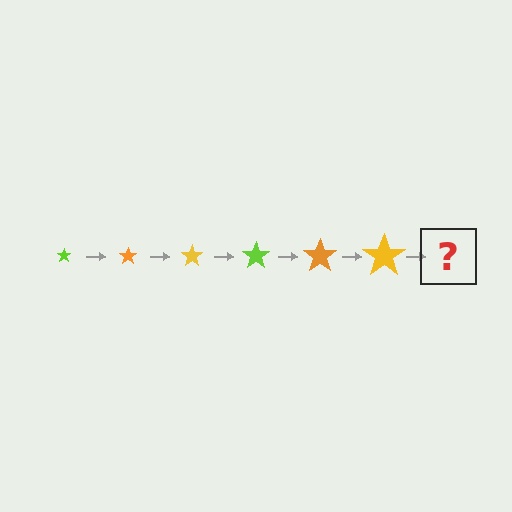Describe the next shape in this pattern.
It should be a lime star, larger than the previous one.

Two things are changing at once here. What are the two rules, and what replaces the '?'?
The two rules are that the star grows larger each step and the color cycles through lime, orange, and yellow. The '?' should be a lime star, larger than the previous one.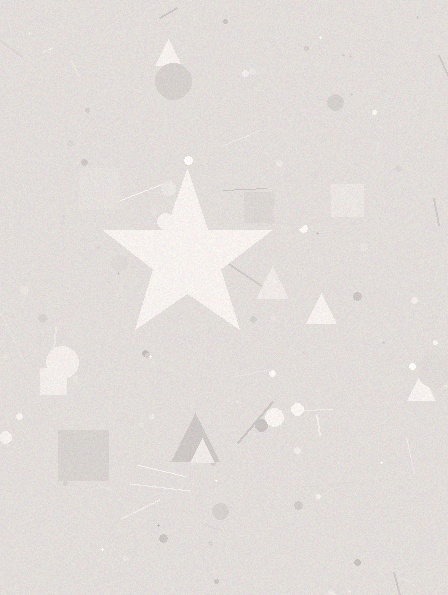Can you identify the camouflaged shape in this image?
The camouflaged shape is a star.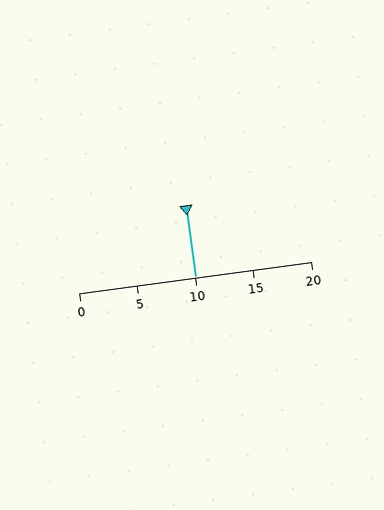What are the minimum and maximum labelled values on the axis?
The axis runs from 0 to 20.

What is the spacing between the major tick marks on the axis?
The major ticks are spaced 5 apart.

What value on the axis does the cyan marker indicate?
The marker indicates approximately 10.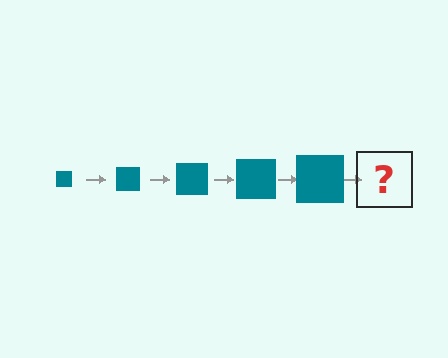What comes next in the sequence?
The next element should be a teal square, larger than the previous one.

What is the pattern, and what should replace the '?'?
The pattern is that the square gets progressively larger each step. The '?' should be a teal square, larger than the previous one.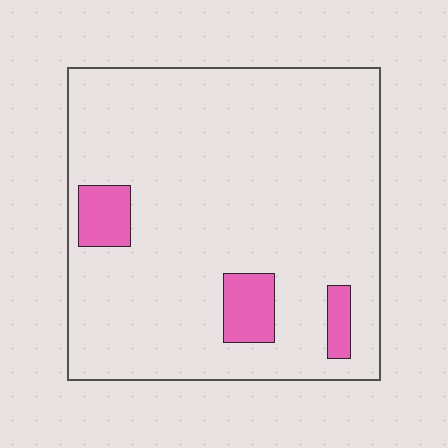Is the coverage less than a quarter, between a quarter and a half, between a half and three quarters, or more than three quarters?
Less than a quarter.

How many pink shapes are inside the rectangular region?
3.